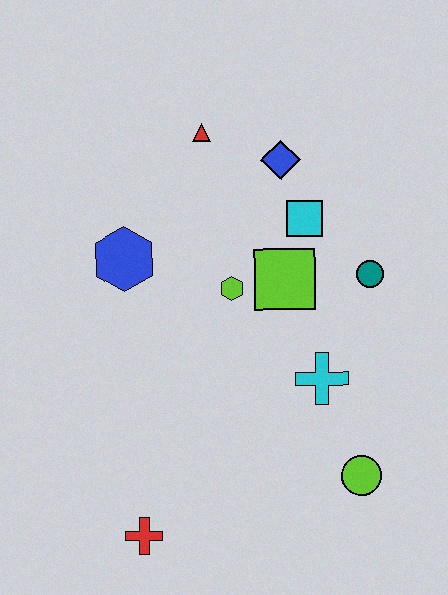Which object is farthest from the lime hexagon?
The red cross is farthest from the lime hexagon.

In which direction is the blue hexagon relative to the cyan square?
The blue hexagon is to the left of the cyan square.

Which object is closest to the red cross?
The lime circle is closest to the red cross.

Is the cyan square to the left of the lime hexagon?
No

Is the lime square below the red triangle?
Yes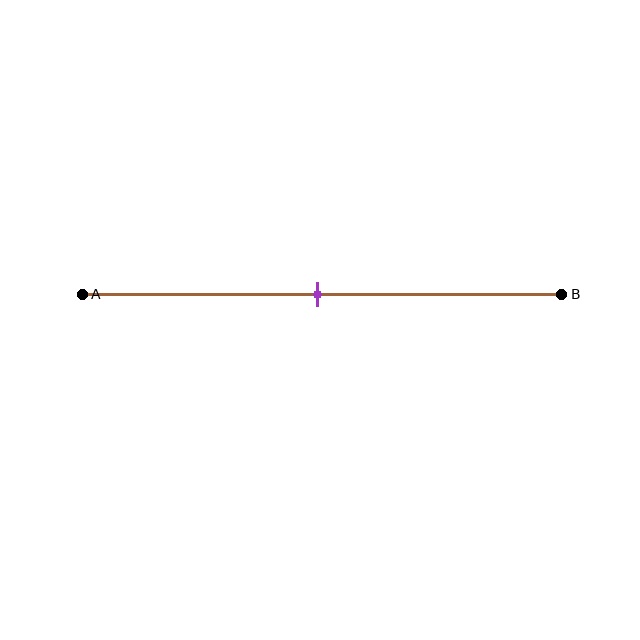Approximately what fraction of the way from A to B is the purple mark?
The purple mark is approximately 50% of the way from A to B.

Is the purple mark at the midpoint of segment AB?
Yes, the mark is approximately at the midpoint.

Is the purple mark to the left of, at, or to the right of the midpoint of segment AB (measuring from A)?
The purple mark is approximately at the midpoint of segment AB.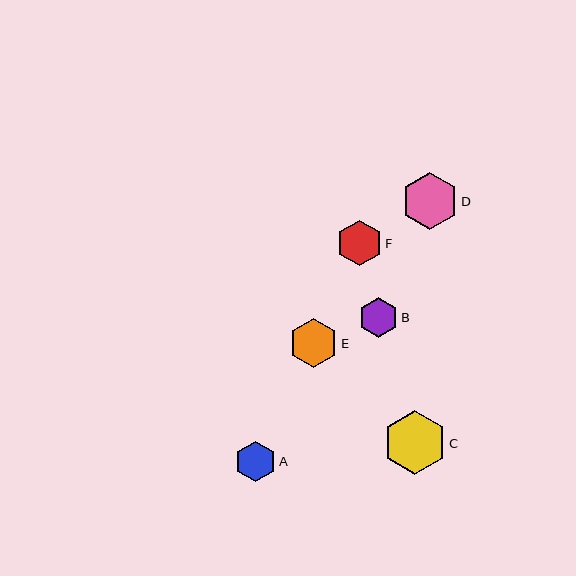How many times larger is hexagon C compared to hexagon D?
Hexagon C is approximately 1.1 times the size of hexagon D.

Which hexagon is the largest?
Hexagon C is the largest with a size of approximately 63 pixels.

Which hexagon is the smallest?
Hexagon B is the smallest with a size of approximately 40 pixels.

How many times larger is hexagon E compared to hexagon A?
Hexagon E is approximately 1.2 times the size of hexagon A.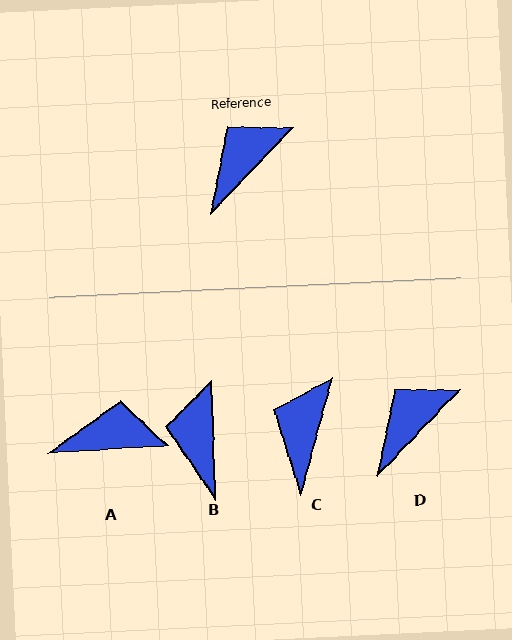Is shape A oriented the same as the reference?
No, it is off by about 43 degrees.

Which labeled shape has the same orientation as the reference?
D.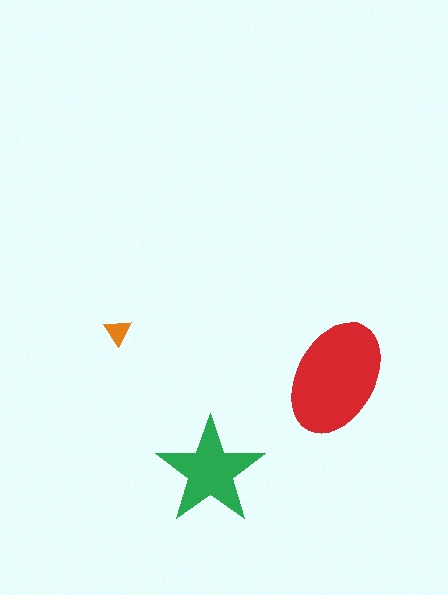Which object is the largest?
The red ellipse.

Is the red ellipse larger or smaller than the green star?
Larger.